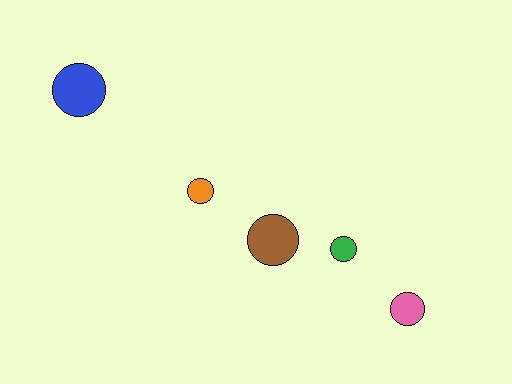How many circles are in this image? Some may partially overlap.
There are 5 circles.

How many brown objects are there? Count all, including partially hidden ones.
There is 1 brown object.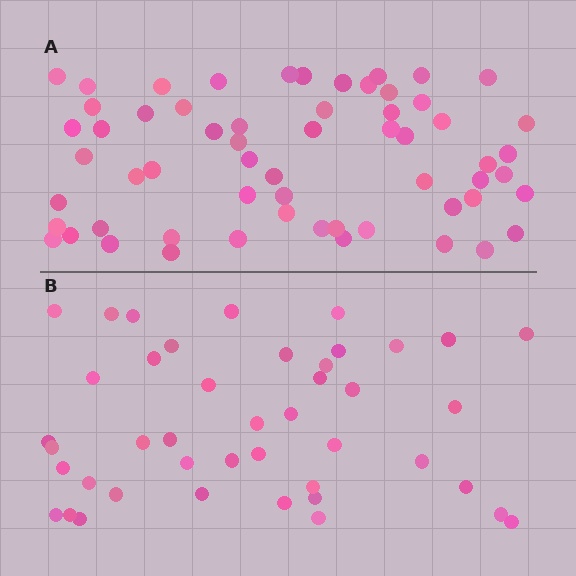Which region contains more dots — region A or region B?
Region A (the top region) has more dots.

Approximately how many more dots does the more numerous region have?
Region A has approximately 15 more dots than region B.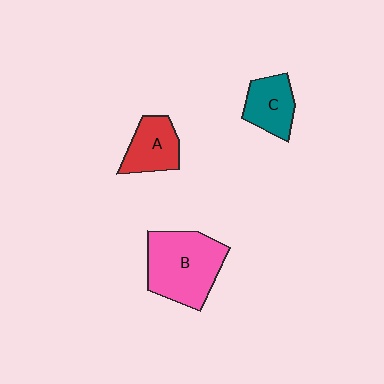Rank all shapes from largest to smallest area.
From largest to smallest: B (pink), A (red), C (teal).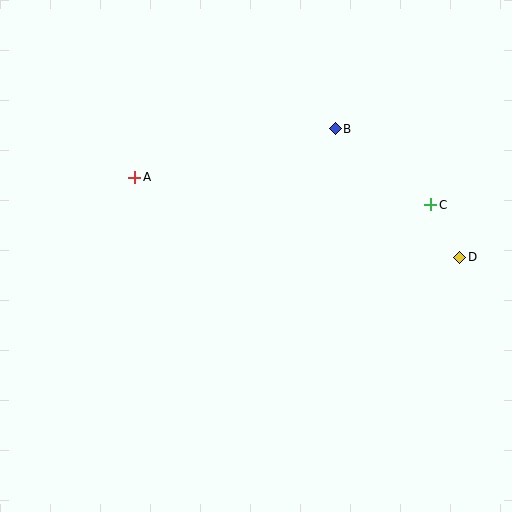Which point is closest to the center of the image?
Point A at (135, 177) is closest to the center.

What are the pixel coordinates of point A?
Point A is at (135, 177).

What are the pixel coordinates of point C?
Point C is at (431, 205).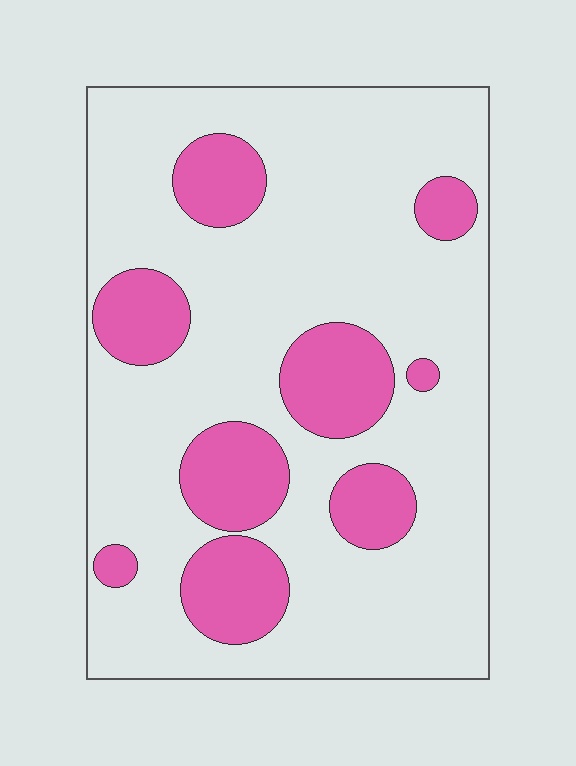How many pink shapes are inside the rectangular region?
9.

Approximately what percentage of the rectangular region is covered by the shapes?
Approximately 25%.